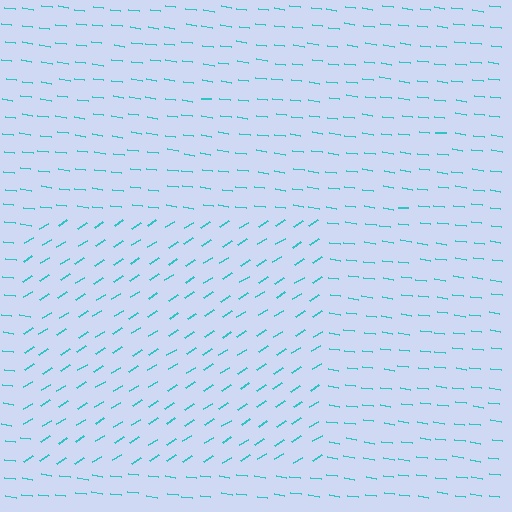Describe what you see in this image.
The image is filled with small cyan line segments. A rectangle region in the image has lines oriented differently from the surrounding lines, creating a visible texture boundary.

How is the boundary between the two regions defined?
The boundary is defined purely by a change in line orientation (approximately 40 degrees difference). All lines are the same color and thickness.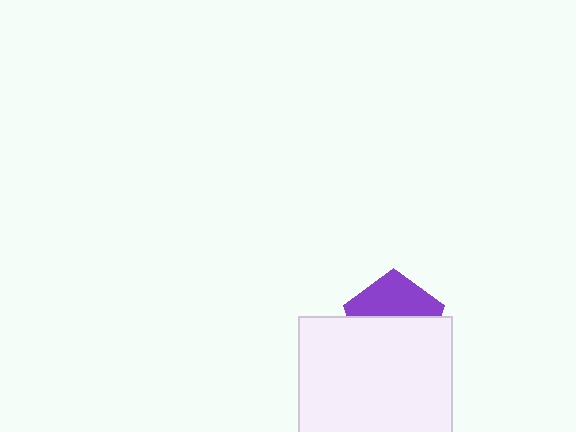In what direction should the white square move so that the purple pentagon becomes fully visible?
The white square should move down. That is the shortest direction to clear the overlap and leave the purple pentagon fully visible.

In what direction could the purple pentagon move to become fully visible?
The purple pentagon could move up. That would shift it out from behind the white square entirely.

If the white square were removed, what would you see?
You would see the complete purple pentagon.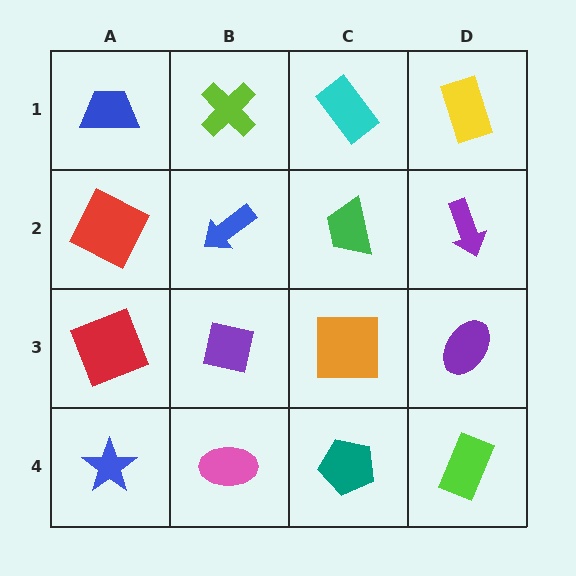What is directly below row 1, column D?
A purple arrow.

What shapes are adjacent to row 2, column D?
A yellow rectangle (row 1, column D), a purple ellipse (row 3, column D), a green trapezoid (row 2, column C).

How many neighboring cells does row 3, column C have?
4.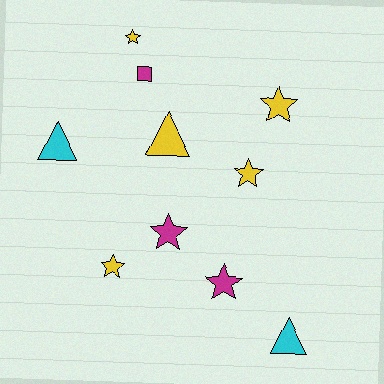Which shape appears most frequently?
Star, with 6 objects.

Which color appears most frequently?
Yellow, with 5 objects.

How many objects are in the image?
There are 10 objects.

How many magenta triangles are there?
There are no magenta triangles.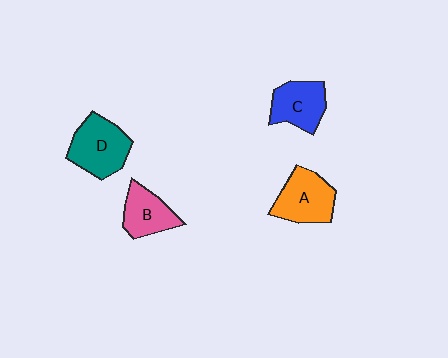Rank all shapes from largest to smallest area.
From largest to smallest: D (teal), A (orange), C (blue), B (pink).